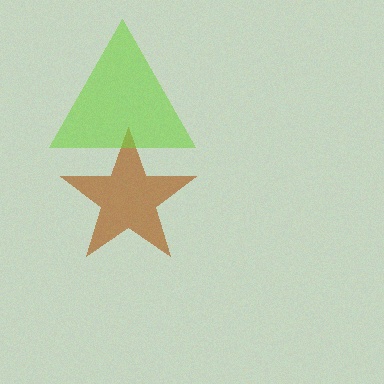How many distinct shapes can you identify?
There are 2 distinct shapes: a brown star, a lime triangle.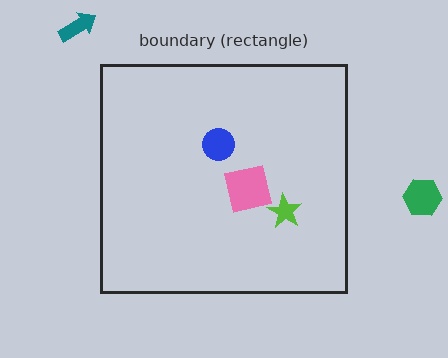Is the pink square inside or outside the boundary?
Inside.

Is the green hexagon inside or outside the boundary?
Outside.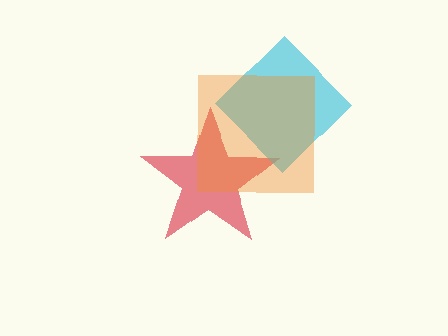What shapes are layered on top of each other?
The layered shapes are: a red star, a cyan diamond, an orange square.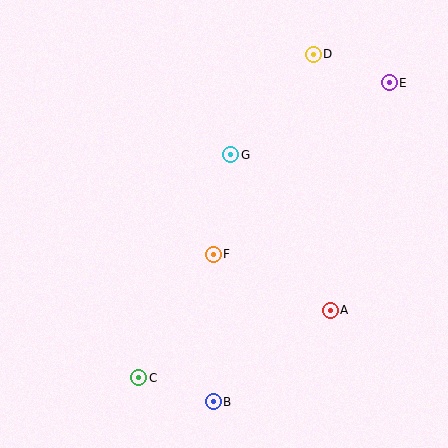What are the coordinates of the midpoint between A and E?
The midpoint between A and E is at (360, 196).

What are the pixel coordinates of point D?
Point D is at (313, 54).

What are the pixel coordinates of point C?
Point C is at (139, 378).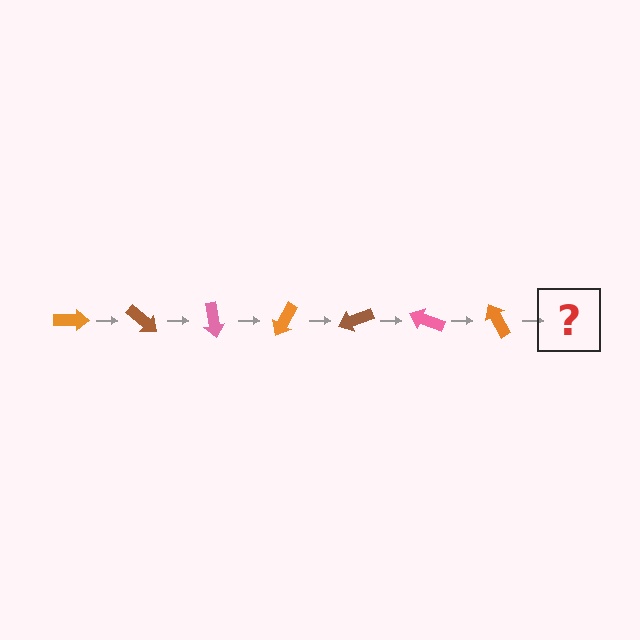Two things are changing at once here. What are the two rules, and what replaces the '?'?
The two rules are that it rotates 40 degrees each step and the color cycles through orange, brown, and pink. The '?' should be a brown arrow, rotated 280 degrees from the start.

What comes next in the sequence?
The next element should be a brown arrow, rotated 280 degrees from the start.